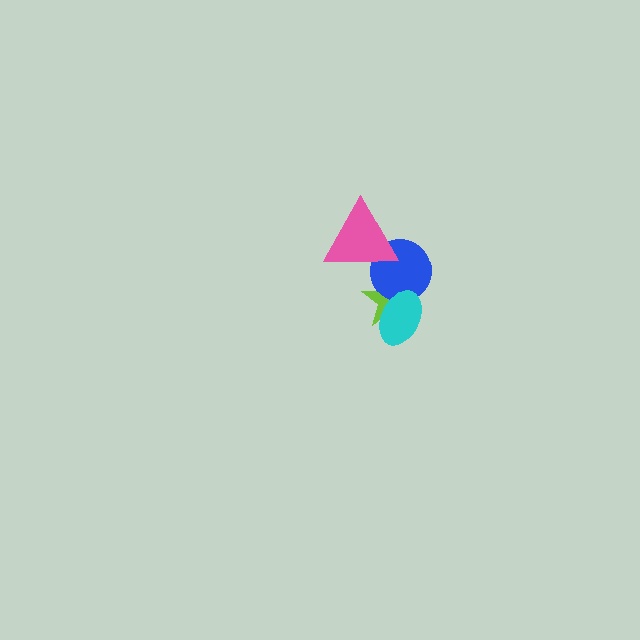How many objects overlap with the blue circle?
3 objects overlap with the blue circle.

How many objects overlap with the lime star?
2 objects overlap with the lime star.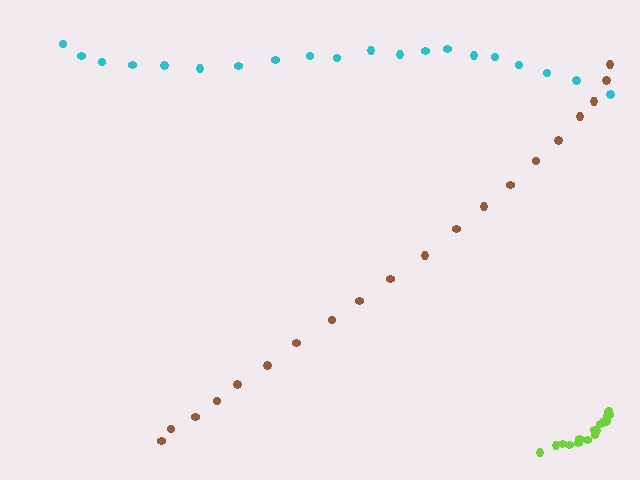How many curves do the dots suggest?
There are 3 distinct paths.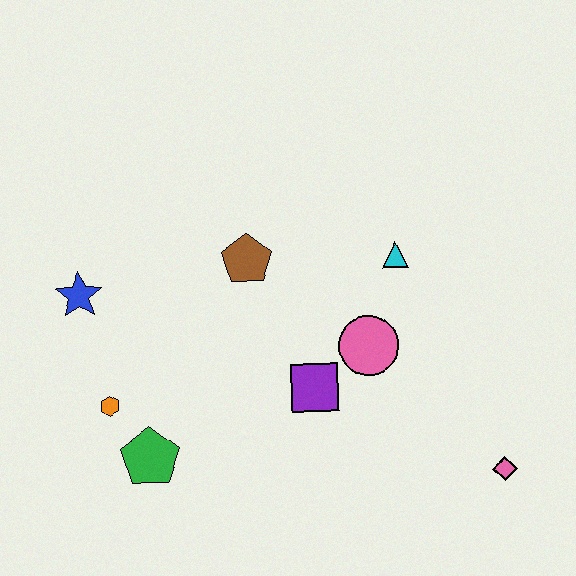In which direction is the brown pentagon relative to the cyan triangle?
The brown pentagon is to the left of the cyan triangle.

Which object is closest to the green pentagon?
The orange hexagon is closest to the green pentagon.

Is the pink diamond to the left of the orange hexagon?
No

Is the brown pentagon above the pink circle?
Yes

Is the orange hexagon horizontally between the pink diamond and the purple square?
No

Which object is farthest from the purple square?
The blue star is farthest from the purple square.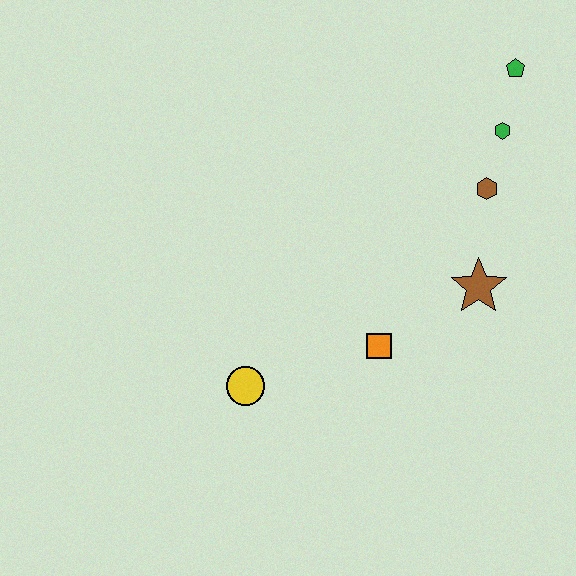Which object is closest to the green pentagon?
The green hexagon is closest to the green pentagon.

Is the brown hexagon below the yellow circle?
No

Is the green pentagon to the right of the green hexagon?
Yes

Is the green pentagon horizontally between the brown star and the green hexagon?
No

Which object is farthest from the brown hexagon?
The yellow circle is farthest from the brown hexagon.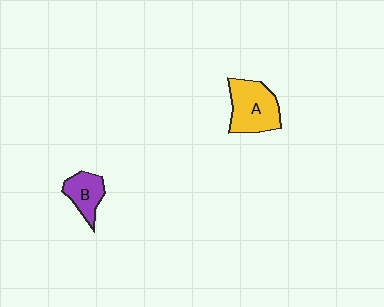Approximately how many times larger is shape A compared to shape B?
Approximately 1.6 times.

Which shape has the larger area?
Shape A (yellow).